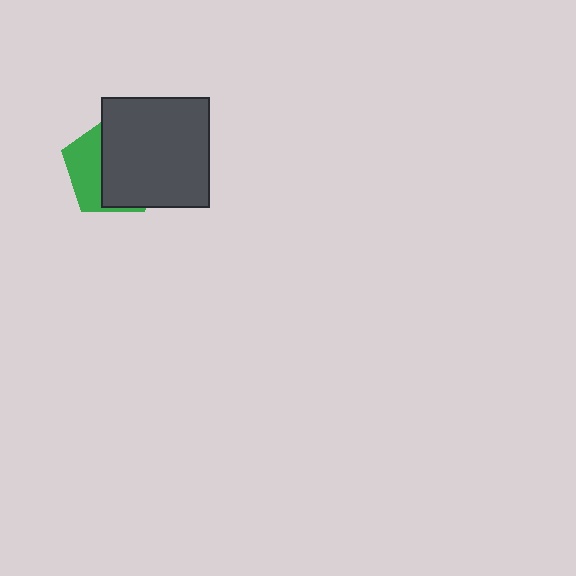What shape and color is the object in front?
The object in front is a dark gray rectangle.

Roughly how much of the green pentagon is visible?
A small part of it is visible (roughly 37%).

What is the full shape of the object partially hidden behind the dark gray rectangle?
The partially hidden object is a green pentagon.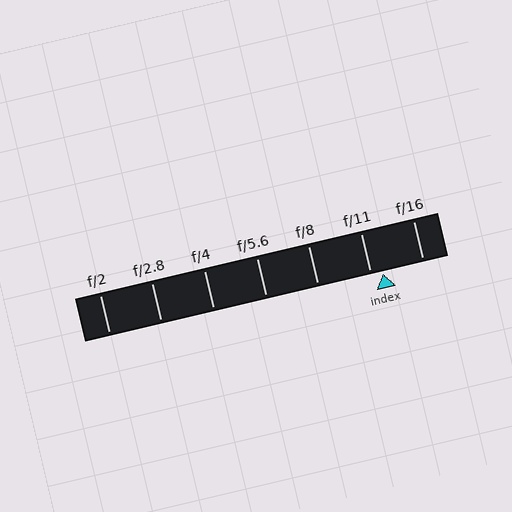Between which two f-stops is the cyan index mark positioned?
The index mark is between f/11 and f/16.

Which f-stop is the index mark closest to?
The index mark is closest to f/11.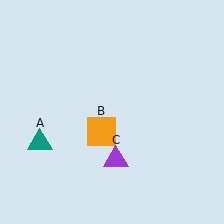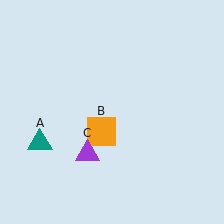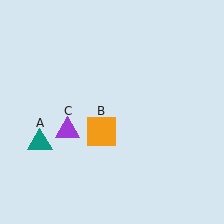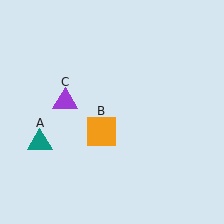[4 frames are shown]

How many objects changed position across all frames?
1 object changed position: purple triangle (object C).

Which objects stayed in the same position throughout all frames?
Teal triangle (object A) and orange square (object B) remained stationary.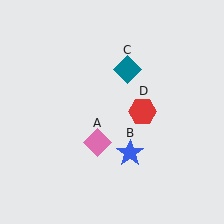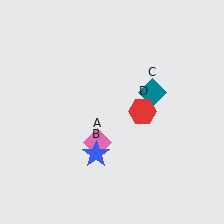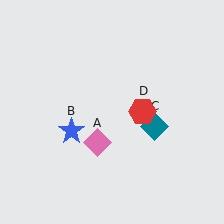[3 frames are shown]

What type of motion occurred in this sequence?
The blue star (object B), teal diamond (object C) rotated clockwise around the center of the scene.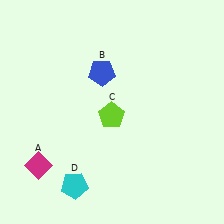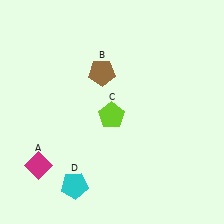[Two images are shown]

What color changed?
The pentagon (B) changed from blue in Image 1 to brown in Image 2.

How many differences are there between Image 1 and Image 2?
There is 1 difference between the two images.